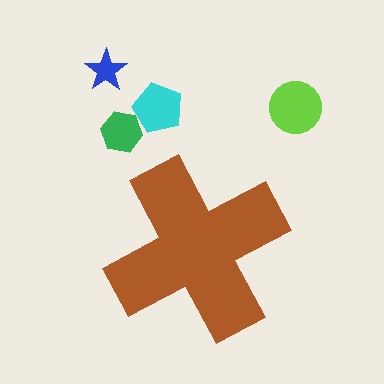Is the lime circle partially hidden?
No, the lime circle is fully visible.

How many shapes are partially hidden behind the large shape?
0 shapes are partially hidden.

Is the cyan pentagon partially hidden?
No, the cyan pentagon is fully visible.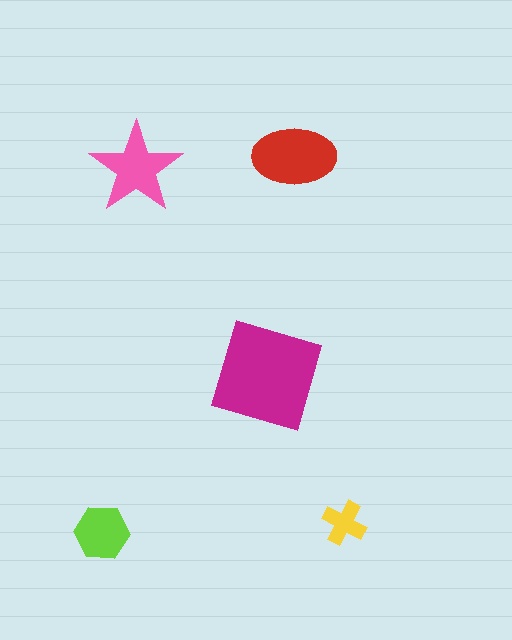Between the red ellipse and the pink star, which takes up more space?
The red ellipse.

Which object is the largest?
The magenta square.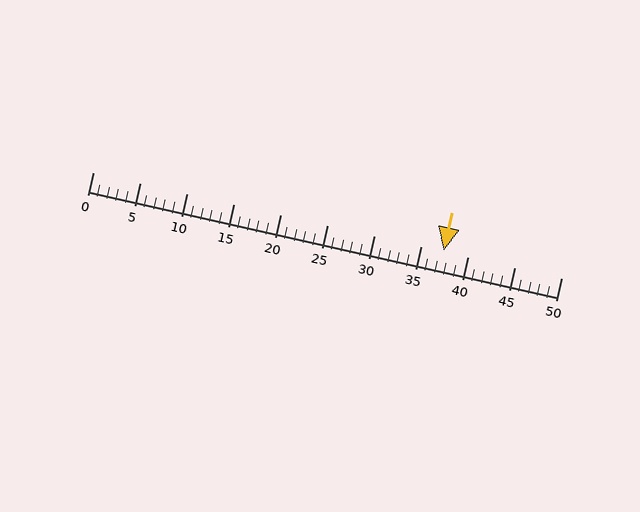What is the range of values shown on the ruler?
The ruler shows values from 0 to 50.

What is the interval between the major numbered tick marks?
The major tick marks are spaced 5 units apart.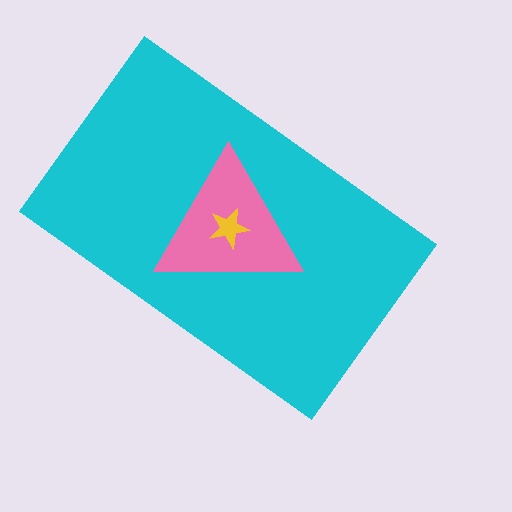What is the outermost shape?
The cyan rectangle.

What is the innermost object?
The yellow star.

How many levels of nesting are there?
3.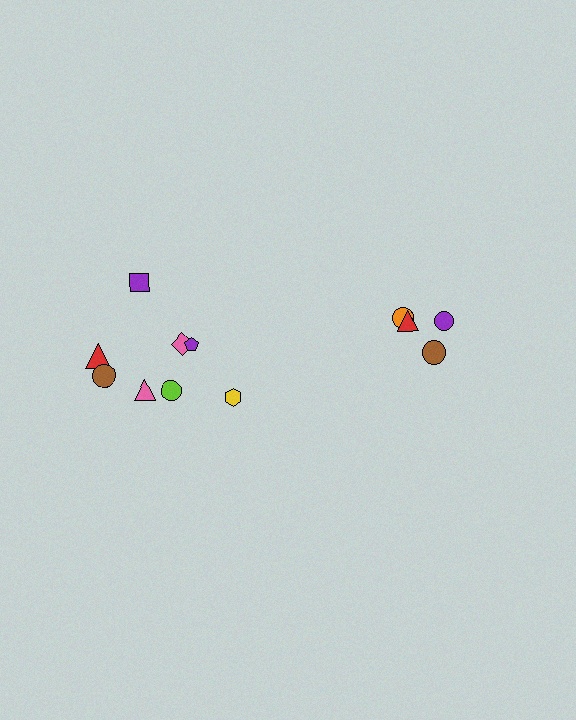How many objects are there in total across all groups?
There are 12 objects.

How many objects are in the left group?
There are 8 objects.